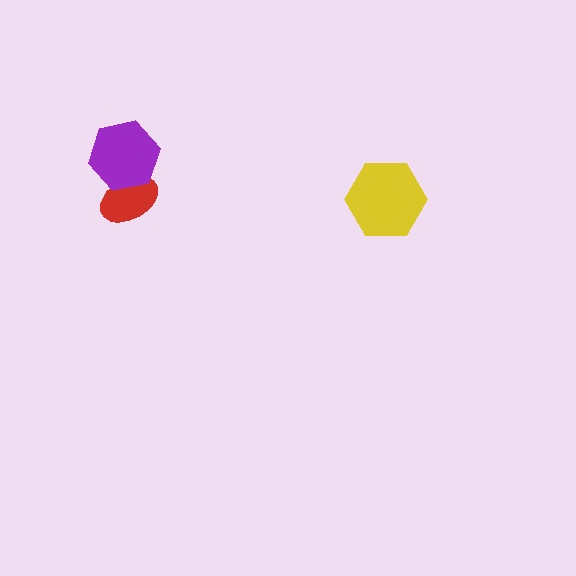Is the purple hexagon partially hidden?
No, no other shape covers it.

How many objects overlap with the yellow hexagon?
0 objects overlap with the yellow hexagon.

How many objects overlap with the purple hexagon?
1 object overlaps with the purple hexagon.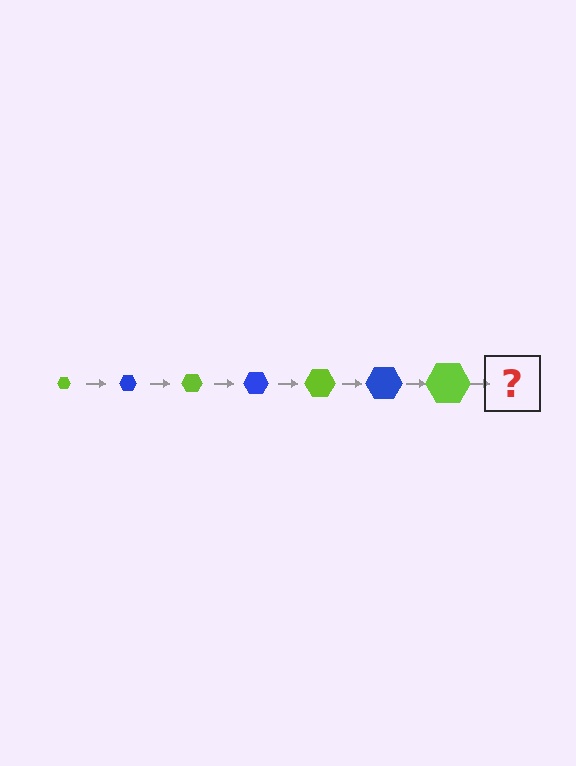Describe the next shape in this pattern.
It should be a blue hexagon, larger than the previous one.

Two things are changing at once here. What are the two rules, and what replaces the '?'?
The two rules are that the hexagon grows larger each step and the color cycles through lime and blue. The '?' should be a blue hexagon, larger than the previous one.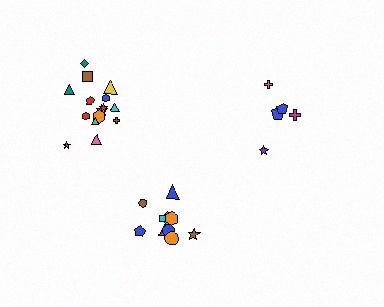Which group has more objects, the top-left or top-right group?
The top-left group.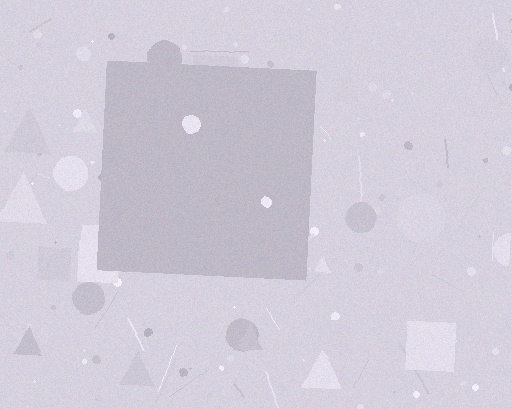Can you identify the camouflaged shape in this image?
The camouflaged shape is a square.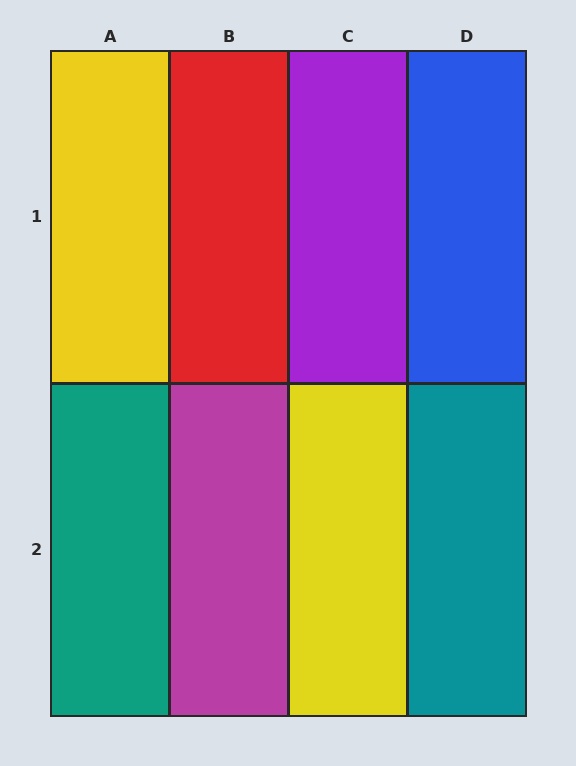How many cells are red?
1 cell is red.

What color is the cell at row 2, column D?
Teal.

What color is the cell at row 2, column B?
Magenta.